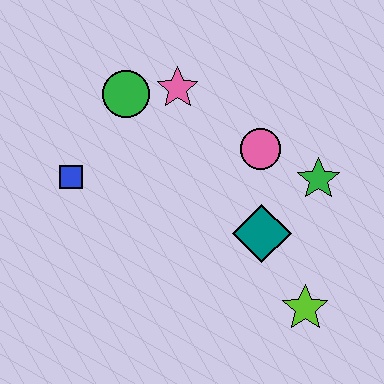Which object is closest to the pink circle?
The green star is closest to the pink circle.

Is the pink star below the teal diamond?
No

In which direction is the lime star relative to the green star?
The lime star is below the green star.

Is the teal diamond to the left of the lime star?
Yes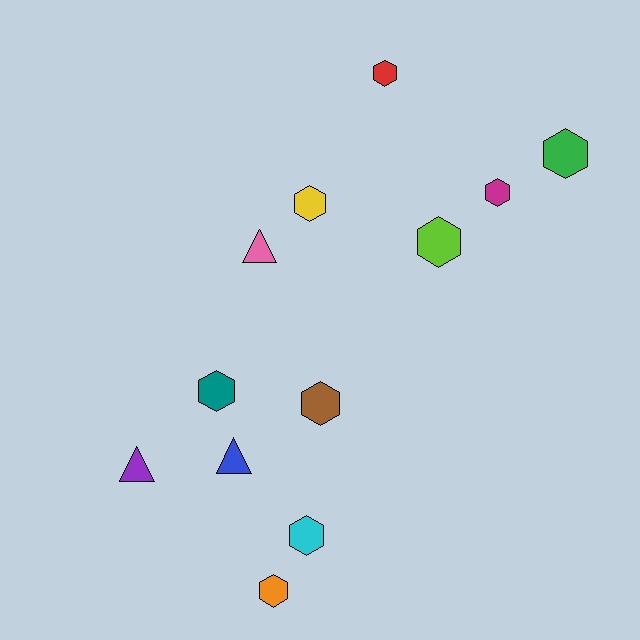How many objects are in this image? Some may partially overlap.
There are 12 objects.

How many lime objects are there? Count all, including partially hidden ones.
There is 1 lime object.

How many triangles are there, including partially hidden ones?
There are 3 triangles.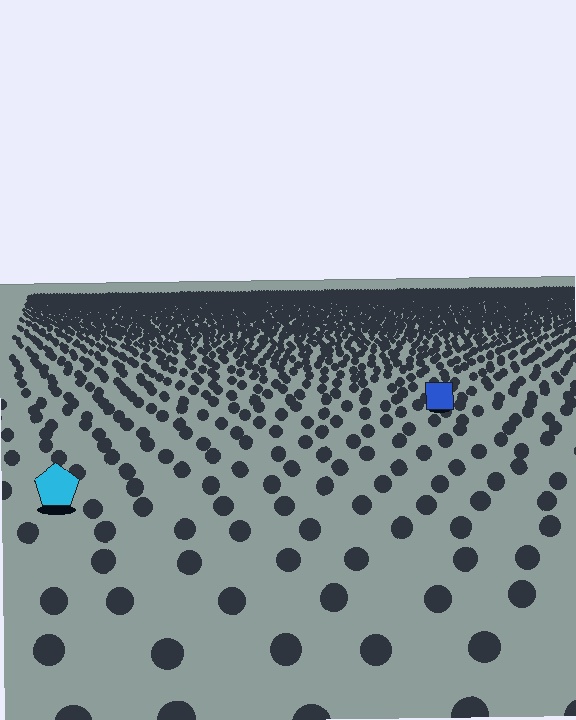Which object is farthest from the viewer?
The blue square is farthest from the viewer. It appears smaller and the ground texture around it is denser.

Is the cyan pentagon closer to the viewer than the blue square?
Yes. The cyan pentagon is closer — you can tell from the texture gradient: the ground texture is coarser near it.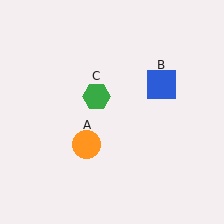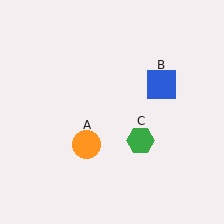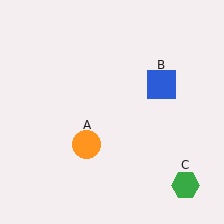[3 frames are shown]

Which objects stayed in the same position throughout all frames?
Orange circle (object A) and blue square (object B) remained stationary.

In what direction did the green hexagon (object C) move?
The green hexagon (object C) moved down and to the right.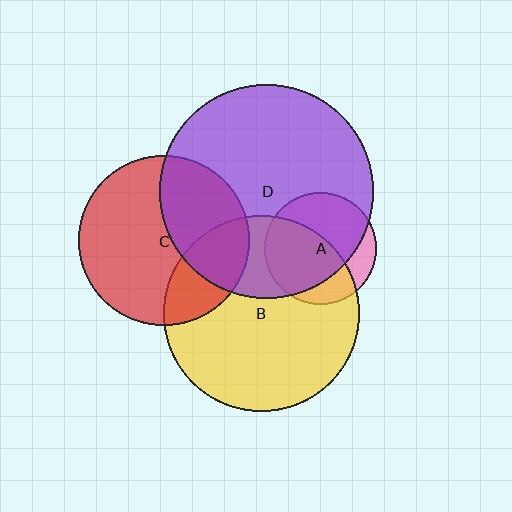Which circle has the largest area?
Circle D (purple).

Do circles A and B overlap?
Yes.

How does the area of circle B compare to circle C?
Approximately 1.3 times.